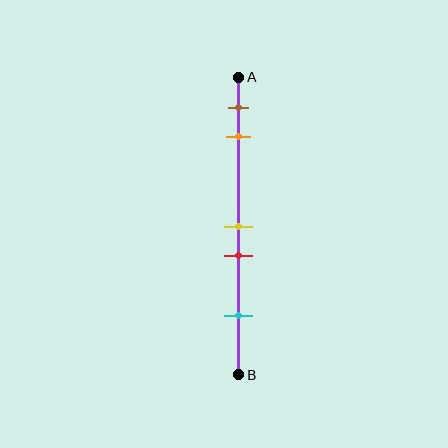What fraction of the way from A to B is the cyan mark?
The cyan mark is approximately 80% (0.8) of the way from A to B.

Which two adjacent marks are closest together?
The yellow and red marks are the closest adjacent pair.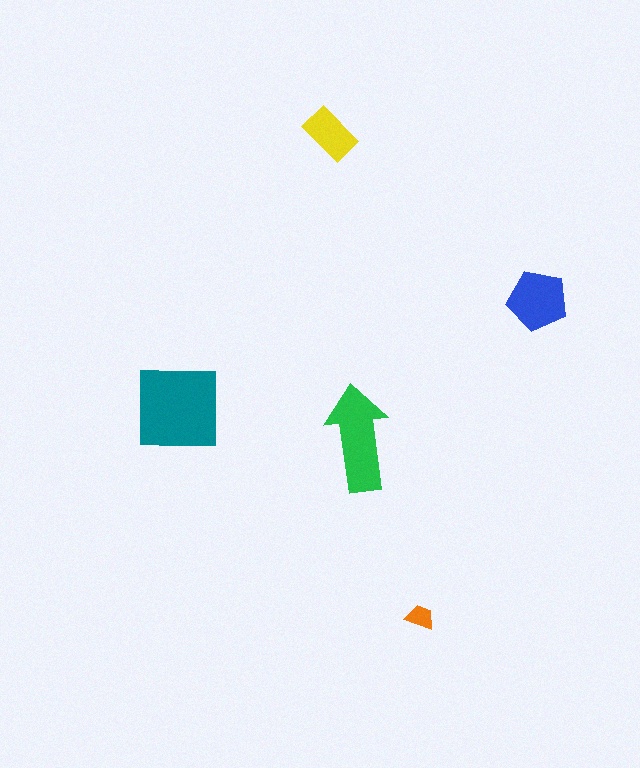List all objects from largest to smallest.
The teal square, the green arrow, the blue pentagon, the yellow rectangle, the orange trapezoid.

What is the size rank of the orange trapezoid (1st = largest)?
5th.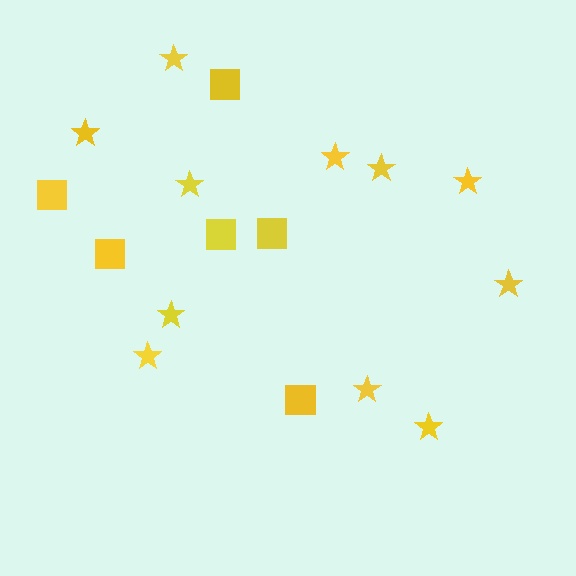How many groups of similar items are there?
There are 2 groups: one group of stars (11) and one group of squares (6).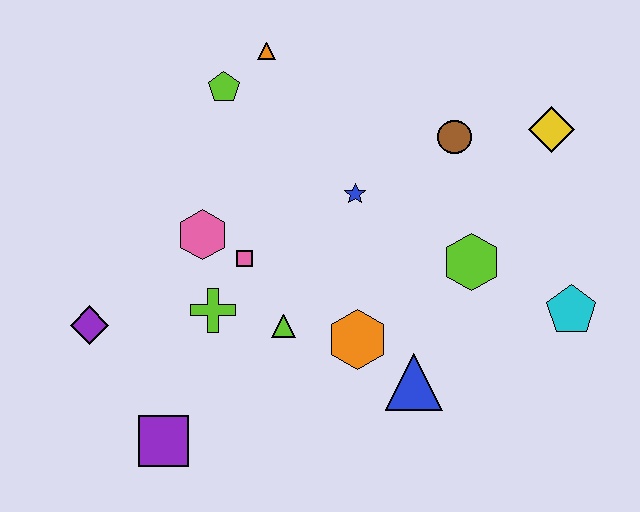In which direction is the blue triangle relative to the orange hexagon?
The blue triangle is to the right of the orange hexagon.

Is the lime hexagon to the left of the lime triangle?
No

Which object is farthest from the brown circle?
The purple square is farthest from the brown circle.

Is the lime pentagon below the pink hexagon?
No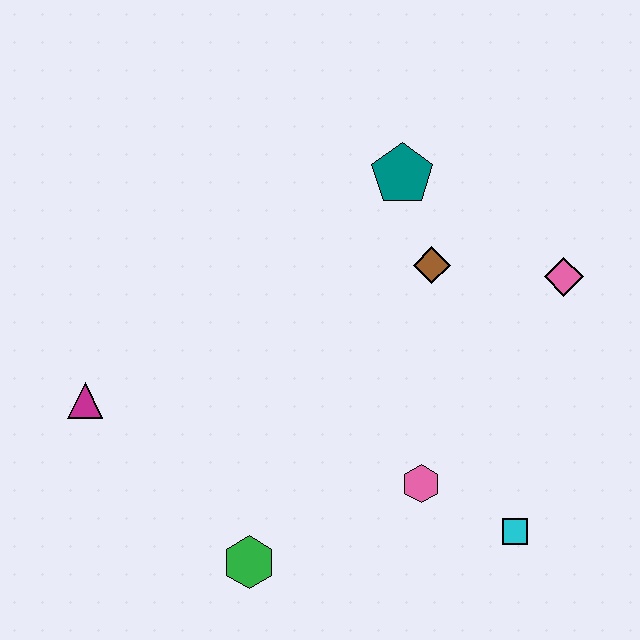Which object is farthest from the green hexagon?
The pink diamond is farthest from the green hexagon.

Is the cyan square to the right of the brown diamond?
Yes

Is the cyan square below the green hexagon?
No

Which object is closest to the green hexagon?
The pink hexagon is closest to the green hexagon.